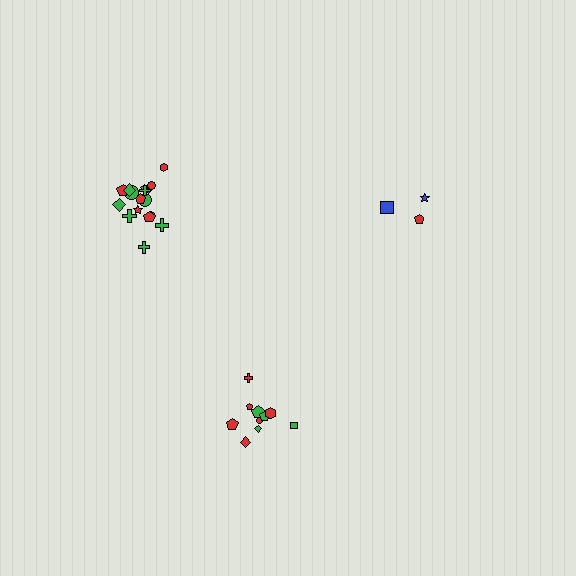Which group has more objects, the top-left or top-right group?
The top-left group.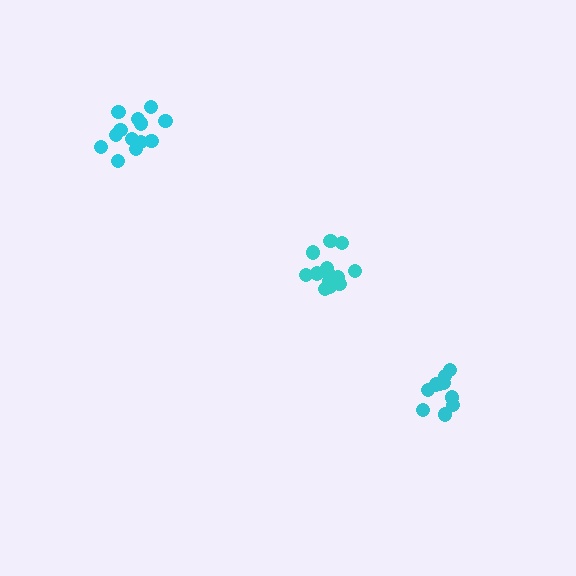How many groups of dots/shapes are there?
There are 3 groups.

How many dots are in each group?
Group 1: 10 dots, Group 2: 13 dots, Group 3: 14 dots (37 total).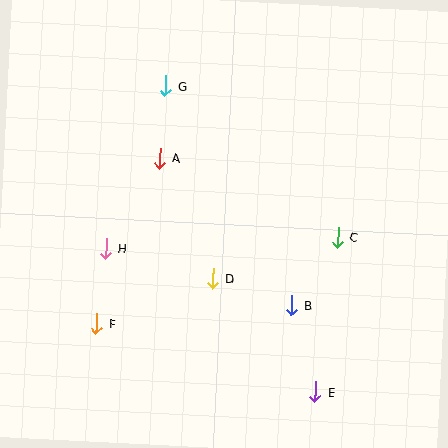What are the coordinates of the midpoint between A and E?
The midpoint between A and E is at (238, 275).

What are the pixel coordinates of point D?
Point D is at (213, 278).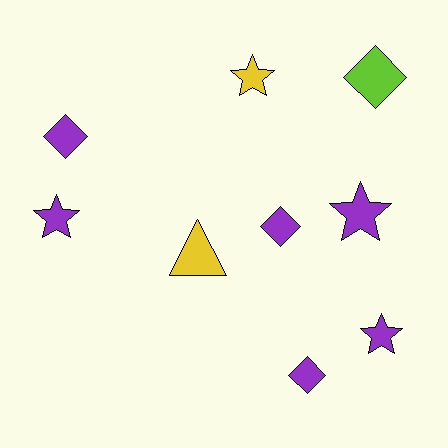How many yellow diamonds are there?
There are no yellow diamonds.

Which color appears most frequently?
Purple, with 6 objects.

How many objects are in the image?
There are 9 objects.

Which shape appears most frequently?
Star, with 4 objects.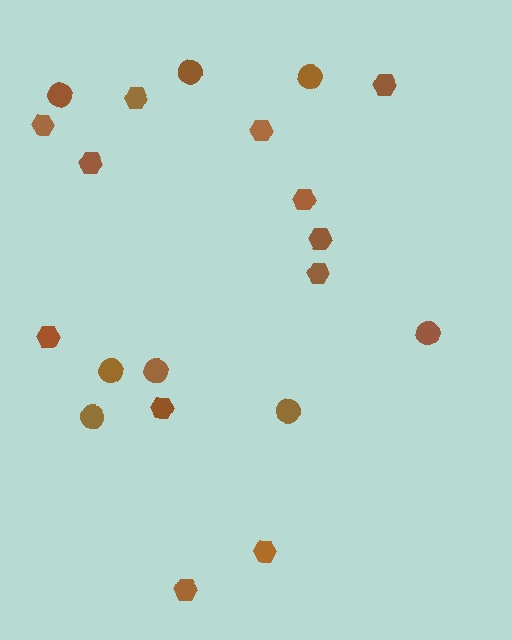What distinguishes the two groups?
There are 2 groups: one group of circles (8) and one group of hexagons (12).